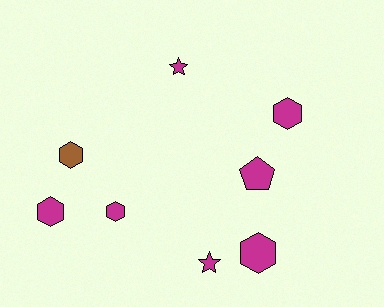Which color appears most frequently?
Magenta, with 7 objects.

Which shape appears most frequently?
Hexagon, with 5 objects.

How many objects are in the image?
There are 8 objects.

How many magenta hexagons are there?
There are 4 magenta hexagons.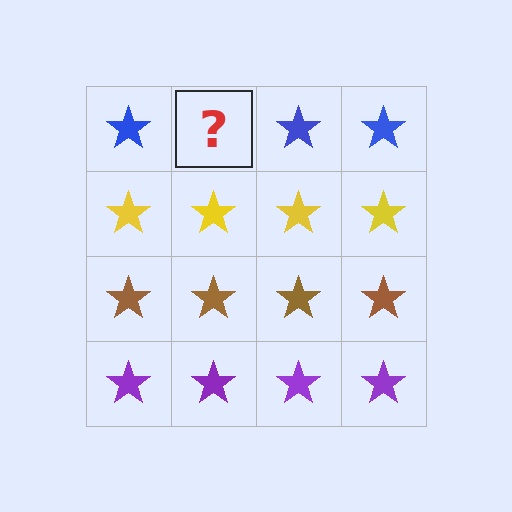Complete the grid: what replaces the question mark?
The question mark should be replaced with a blue star.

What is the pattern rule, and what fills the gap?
The rule is that each row has a consistent color. The gap should be filled with a blue star.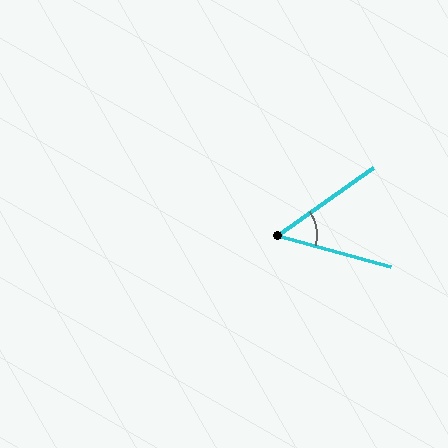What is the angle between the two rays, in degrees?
Approximately 51 degrees.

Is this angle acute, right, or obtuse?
It is acute.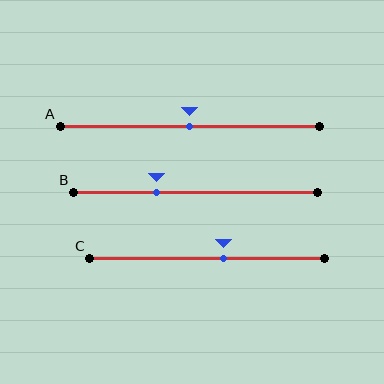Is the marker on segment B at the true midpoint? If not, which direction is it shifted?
No, the marker on segment B is shifted to the left by about 16% of the segment length.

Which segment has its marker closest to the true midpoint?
Segment A has its marker closest to the true midpoint.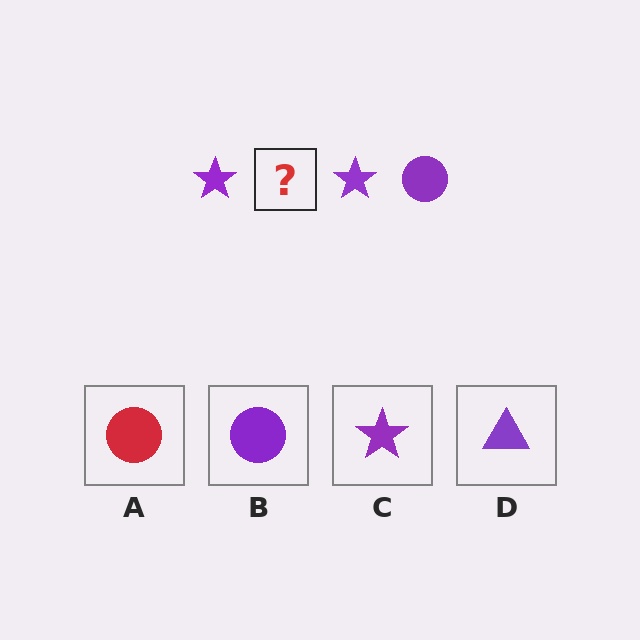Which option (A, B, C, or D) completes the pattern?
B.